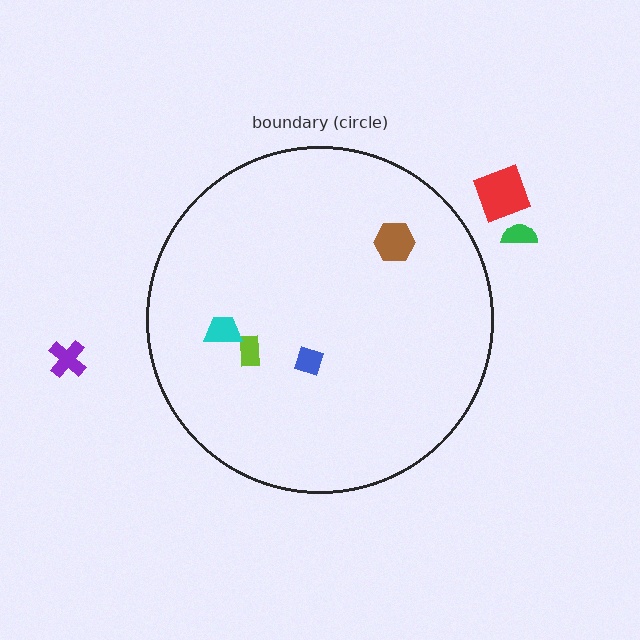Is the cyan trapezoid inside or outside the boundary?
Inside.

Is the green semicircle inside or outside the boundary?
Outside.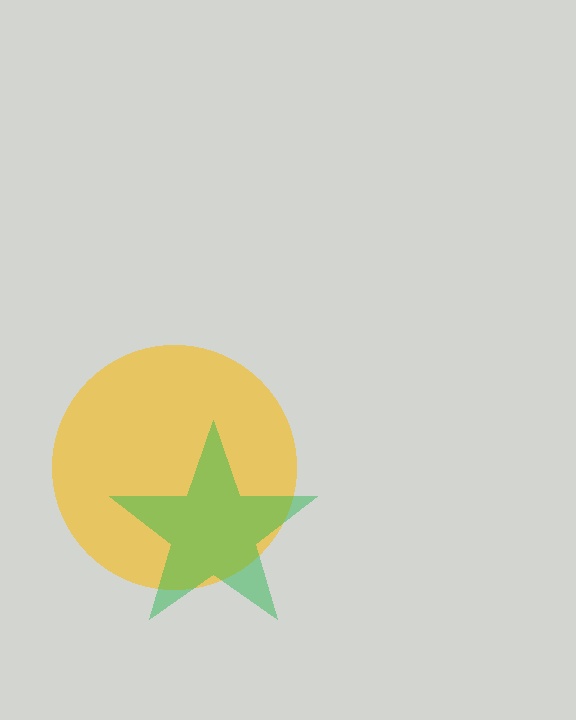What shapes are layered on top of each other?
The layered shapes are: a yellow circle, a green star.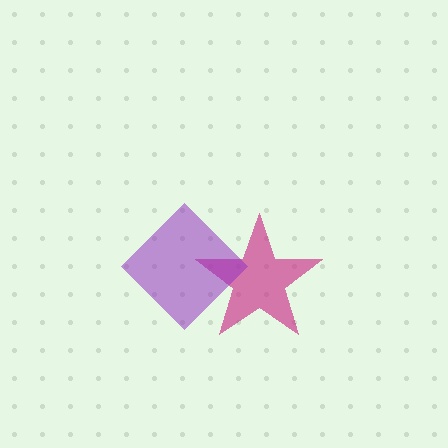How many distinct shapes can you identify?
There are 2 distinct shapes: a magenta star, a purple diamond.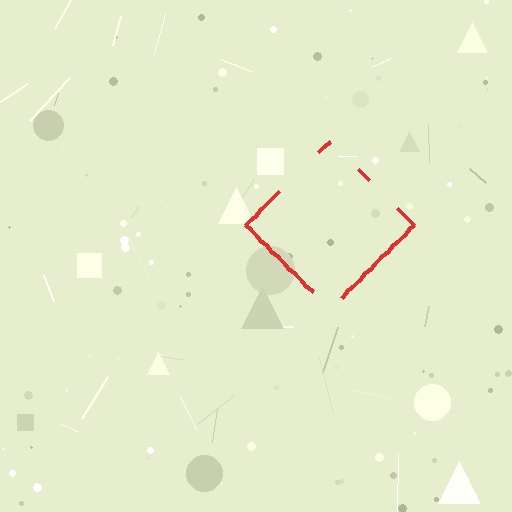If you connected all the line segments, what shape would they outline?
They would outline a diamond.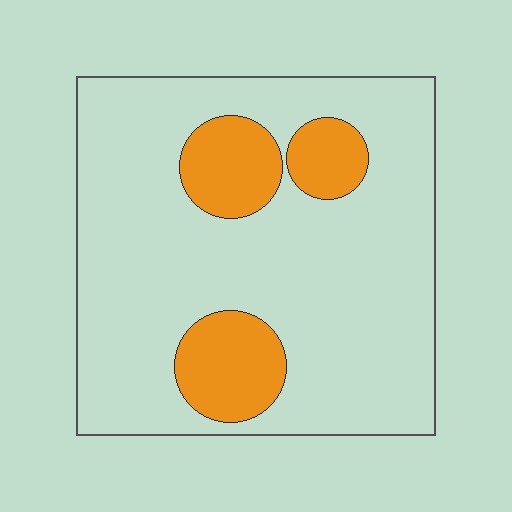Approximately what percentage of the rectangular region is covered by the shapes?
Approximately 20%.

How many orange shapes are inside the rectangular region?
3.